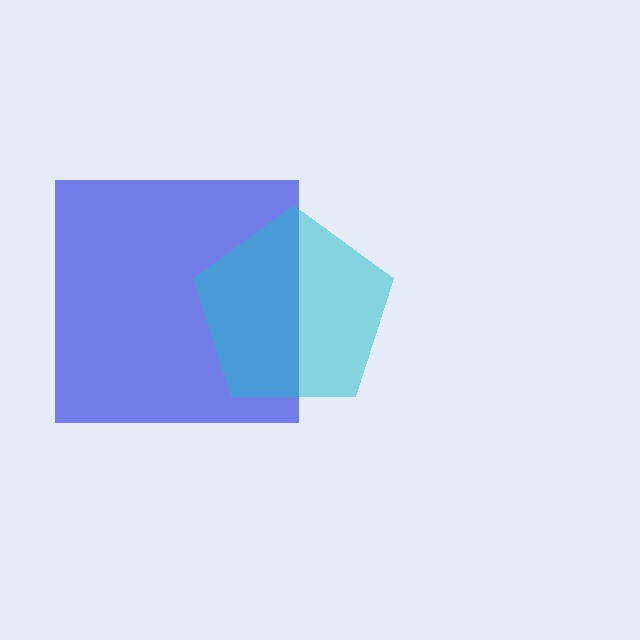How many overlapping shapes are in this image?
There are 2 overlapping shapes in the image.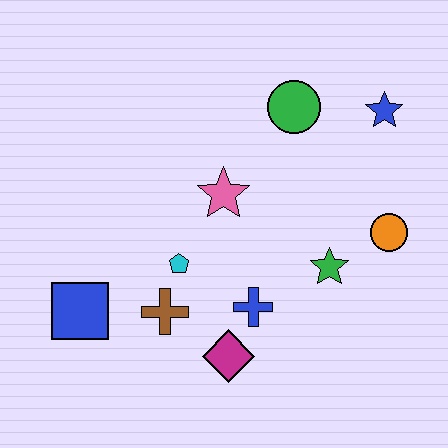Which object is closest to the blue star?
The green circle is closest to the blue star.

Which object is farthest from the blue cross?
The blue star is farthest from the blue cross.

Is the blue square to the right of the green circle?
No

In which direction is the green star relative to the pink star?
The green star is to the right of the pink star.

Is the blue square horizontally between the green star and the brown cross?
No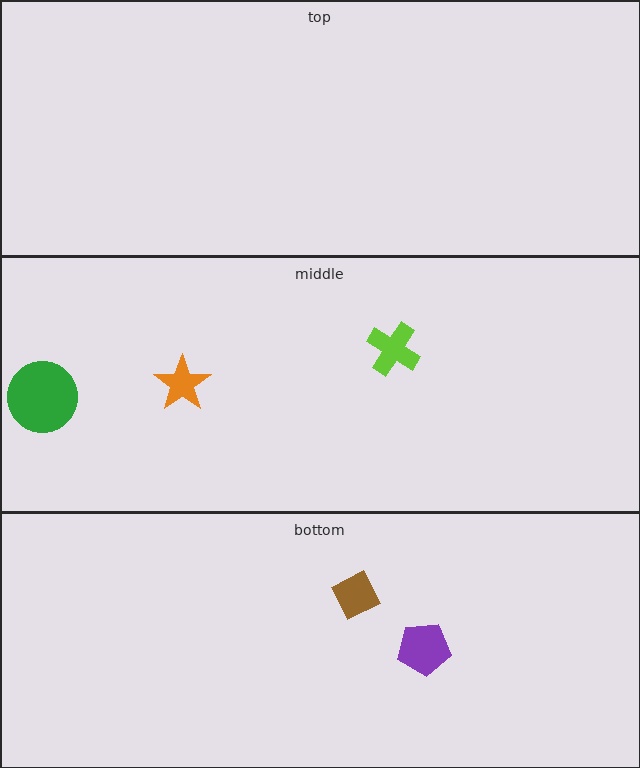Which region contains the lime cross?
The middle region.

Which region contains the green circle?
The middle region.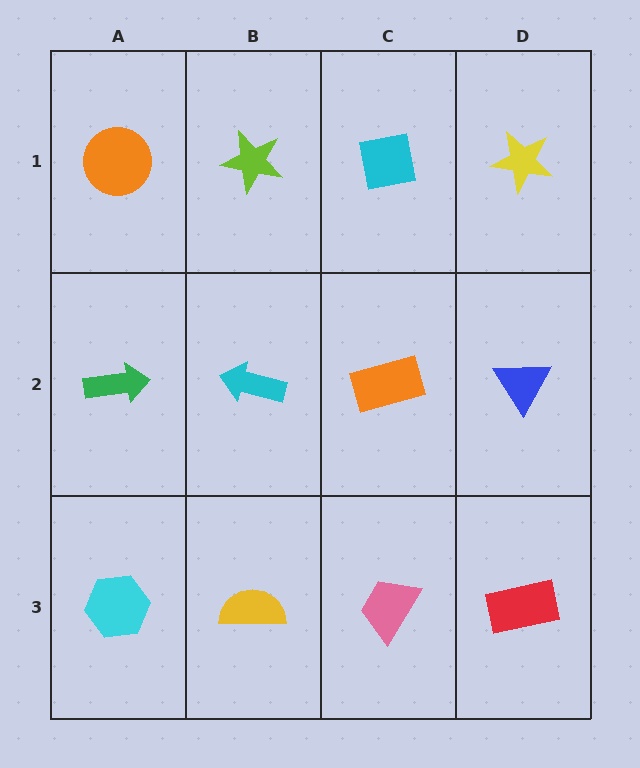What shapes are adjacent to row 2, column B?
A lime star (row 1, column B), a yellow semicircle (row 3, column B), a green arrow (row 2, column A), an orange rectangle (row 2, column C).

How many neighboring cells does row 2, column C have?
4.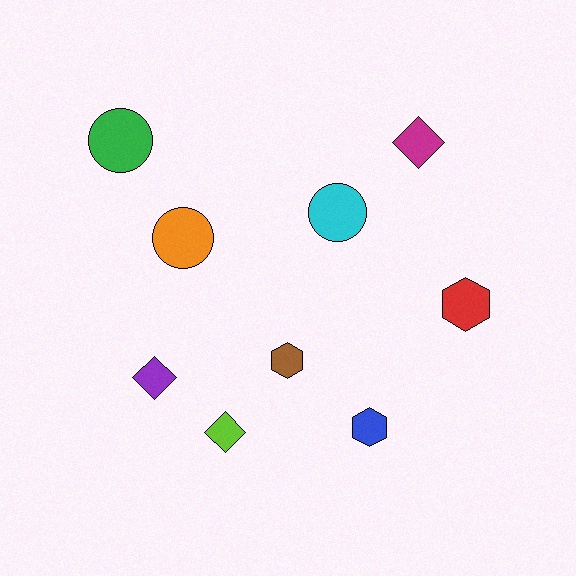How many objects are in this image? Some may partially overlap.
There are 9 objects.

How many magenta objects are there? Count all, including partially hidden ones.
There is 1 magenta object.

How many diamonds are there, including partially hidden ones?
There are 3 diamonds.